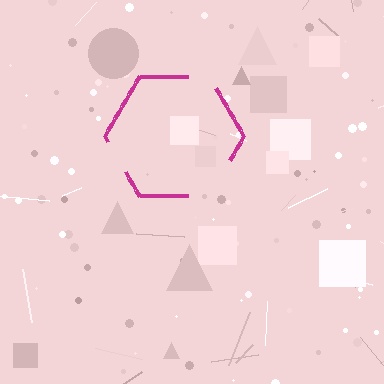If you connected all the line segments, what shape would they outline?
They would outline a hexagon.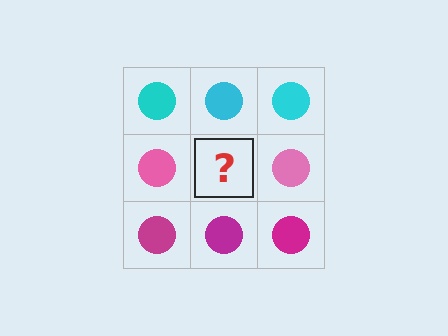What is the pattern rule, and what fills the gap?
The rule is that each row has a consistent color. The gap should be filled with a pink circle.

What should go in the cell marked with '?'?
The missing cell should contain a pink circle.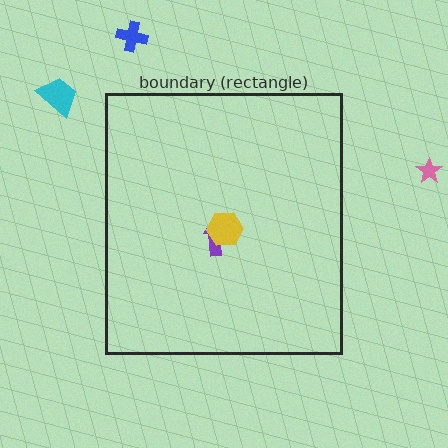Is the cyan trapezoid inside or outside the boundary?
Outside.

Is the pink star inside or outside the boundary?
Outside.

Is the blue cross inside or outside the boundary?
Outside.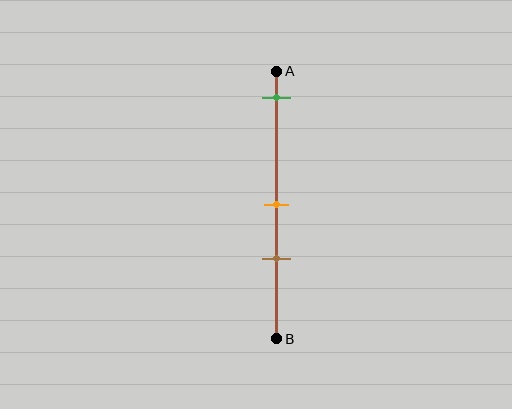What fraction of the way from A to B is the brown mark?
The brown mark is approximately 70% (0.7) of the way from A to B.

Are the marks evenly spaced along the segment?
No, the marks are not evenly spaced.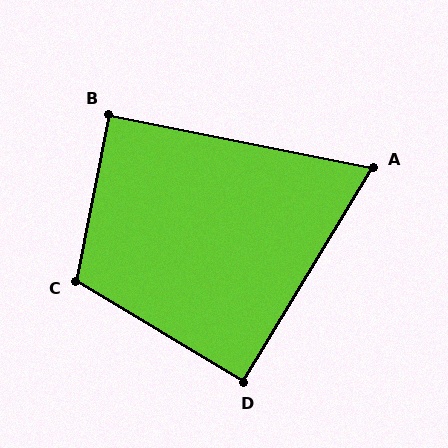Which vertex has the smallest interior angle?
A, at approximately 70 degrees.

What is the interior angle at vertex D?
Approximately 90 degrees (approximately right).